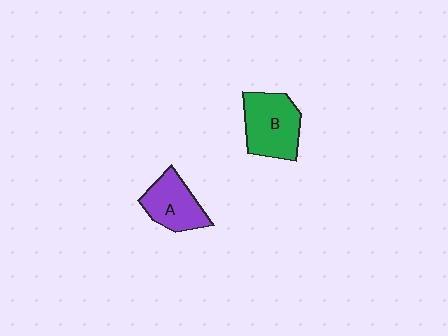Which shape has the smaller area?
Shape A (purple).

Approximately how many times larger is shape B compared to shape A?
Approximately 1.2 times.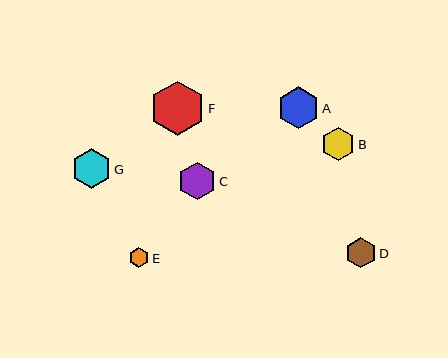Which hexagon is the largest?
Hexagon F is the largest with a size of approximately 54 pixels.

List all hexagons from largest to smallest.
From largest to smallest: F, A, G, C, B, D, E.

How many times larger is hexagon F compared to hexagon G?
Hexagon F is approximately 1.4 times the size of hexagon G.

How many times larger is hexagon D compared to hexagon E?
Hexagon D is approximately 1.5 times the size of hexagon E.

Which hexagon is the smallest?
Hexagon E is the smallest with a size of approximately 20 pixels.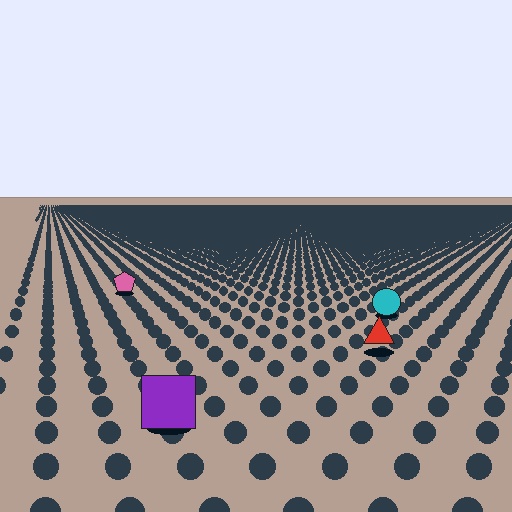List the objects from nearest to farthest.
From nearest to farthest: the purple square, the red triangle, the cyan circle, the pink pentagon.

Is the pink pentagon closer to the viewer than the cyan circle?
No. The cyan circle is closer — you can tell from the texture gradient: the ground texture is coarser near it.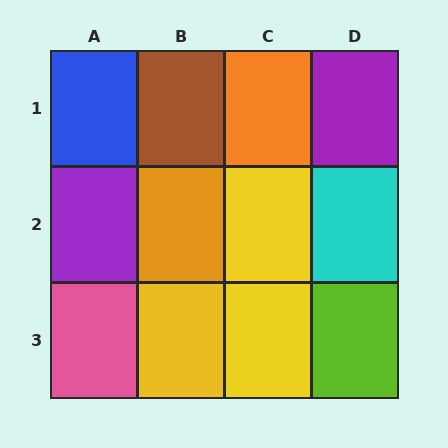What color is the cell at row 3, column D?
Lime.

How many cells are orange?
2 cells are orange.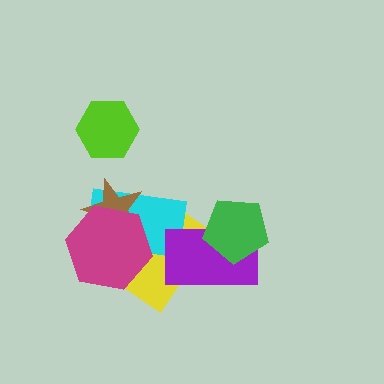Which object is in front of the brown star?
The magenta hexagon is in front of the brown star.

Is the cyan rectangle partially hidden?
Yes, it is partially covered by another shape.